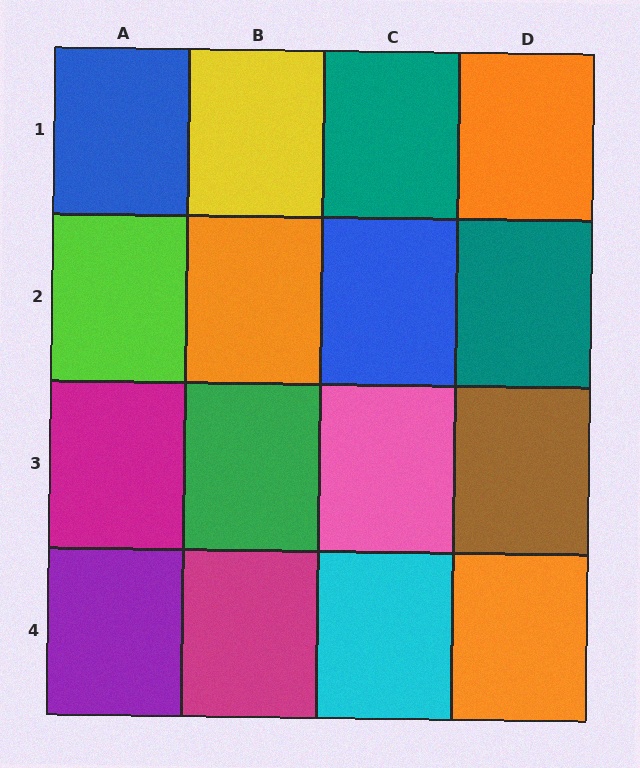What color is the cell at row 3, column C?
Pink.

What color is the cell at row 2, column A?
Lime.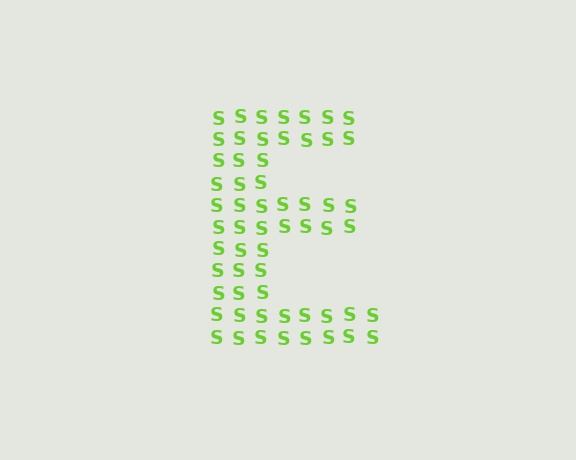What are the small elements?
The small elements are letter S's.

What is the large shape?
The large shape is the letter E.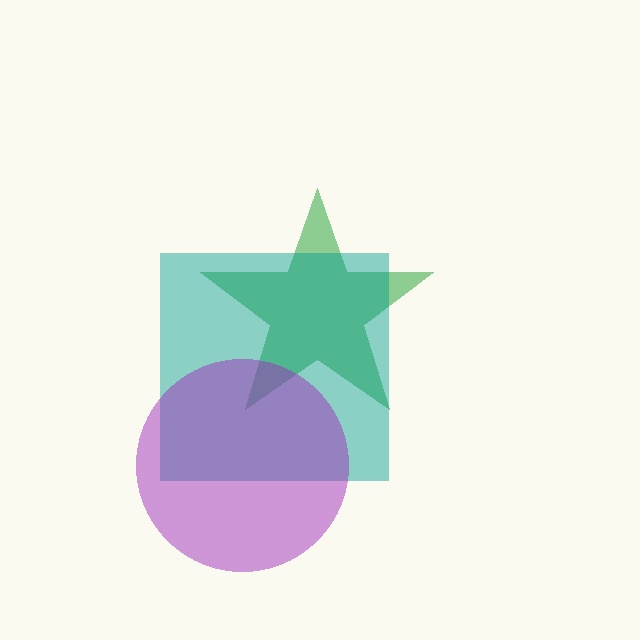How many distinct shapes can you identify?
There are 3 distinct shapes: a green star, a teal square, a purple circle.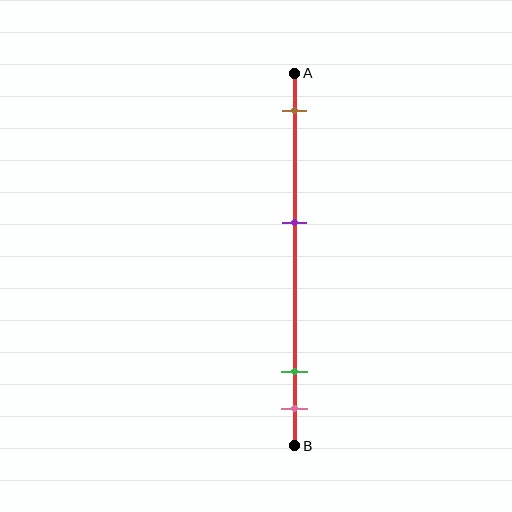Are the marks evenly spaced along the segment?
No, the marks are not evenly spaced.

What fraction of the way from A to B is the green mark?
The green mark is approximately 80% (0.8) of the way from A to B.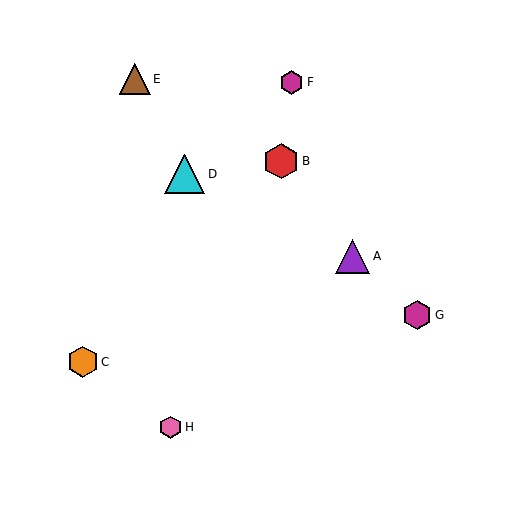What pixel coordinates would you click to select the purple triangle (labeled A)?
Click at (353, 256) to select the purple triangle A.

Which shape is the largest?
The cyan triangle (labeled D) is the largest.